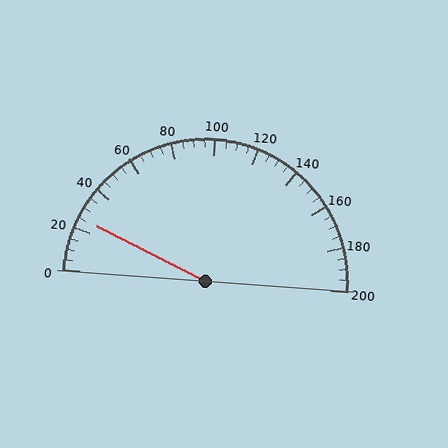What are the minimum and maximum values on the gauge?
The gauge ranges from 0 to 200.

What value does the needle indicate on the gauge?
The needle indicates approximately 25.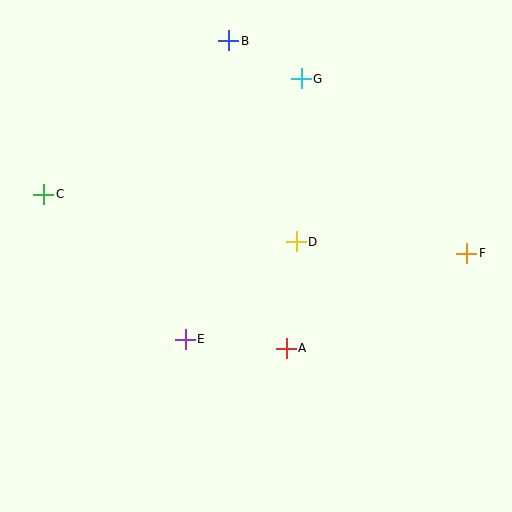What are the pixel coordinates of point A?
Point A is at (286, 348).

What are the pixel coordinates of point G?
Point G is at (301, 79).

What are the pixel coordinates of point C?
Point C is at (44, 194).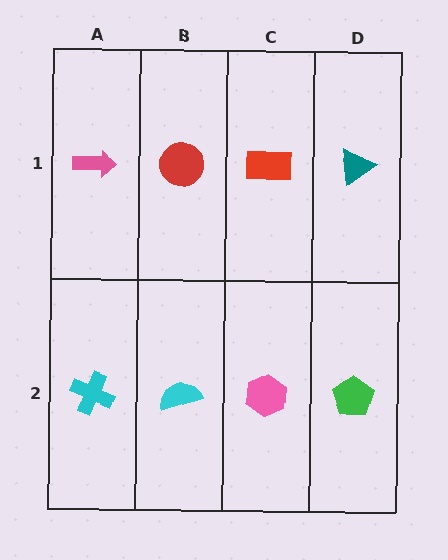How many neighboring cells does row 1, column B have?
3.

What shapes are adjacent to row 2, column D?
A teal triangle (row 1, column D), a pink hexagon (row 2, column C).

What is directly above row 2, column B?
A red circle.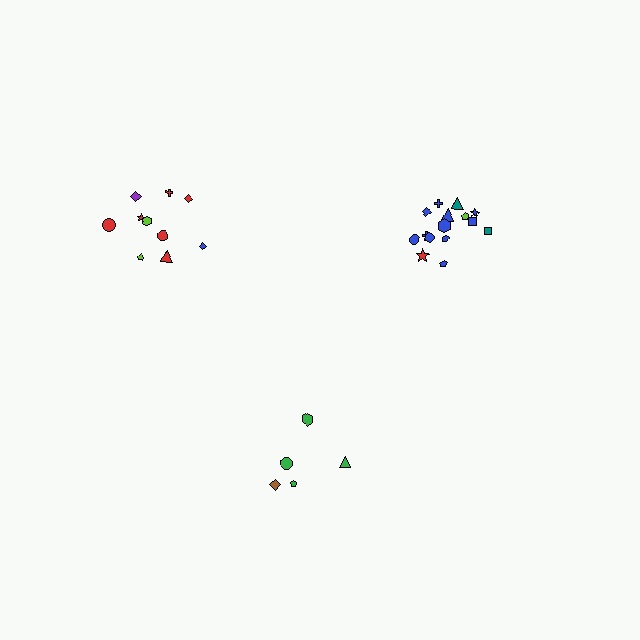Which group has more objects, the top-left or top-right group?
The top-right group.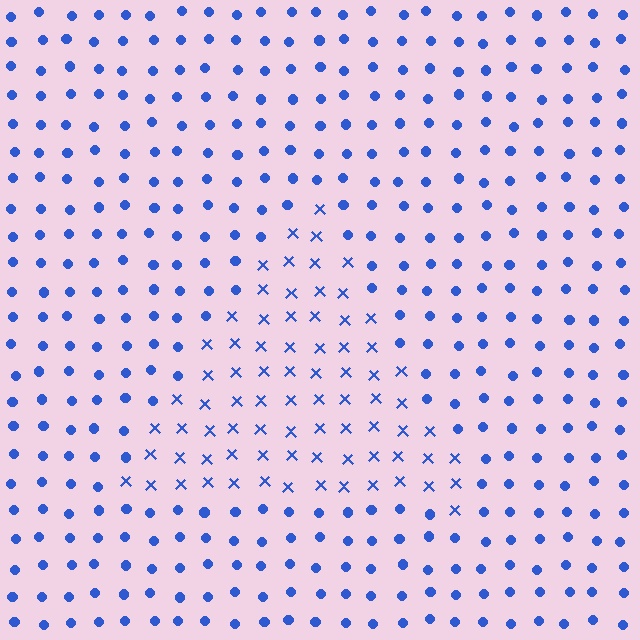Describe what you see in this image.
The image is filled with small blue elements arranged in a uniform grid. A triangle-shaped region contains X marks, while the surrounding area contains circles. The boundary is defined purely by the change in element shape.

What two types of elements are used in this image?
The image uses X marks inside the triangle region and circles outside it.